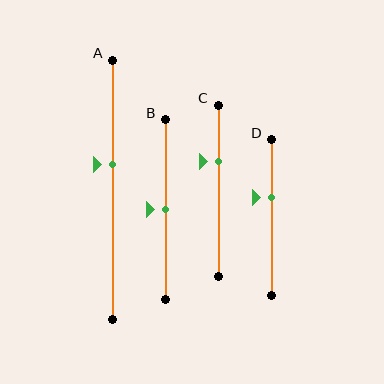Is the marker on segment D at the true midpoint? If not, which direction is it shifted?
No, the marker on segment D is shifted upward by about 13% of the segment length.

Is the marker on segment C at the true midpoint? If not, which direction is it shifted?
No, the marker on segment C is shifted upward by about 17% of the segment length.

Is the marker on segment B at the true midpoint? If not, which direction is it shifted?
Yes, the marker on segment B is at the true midpoint.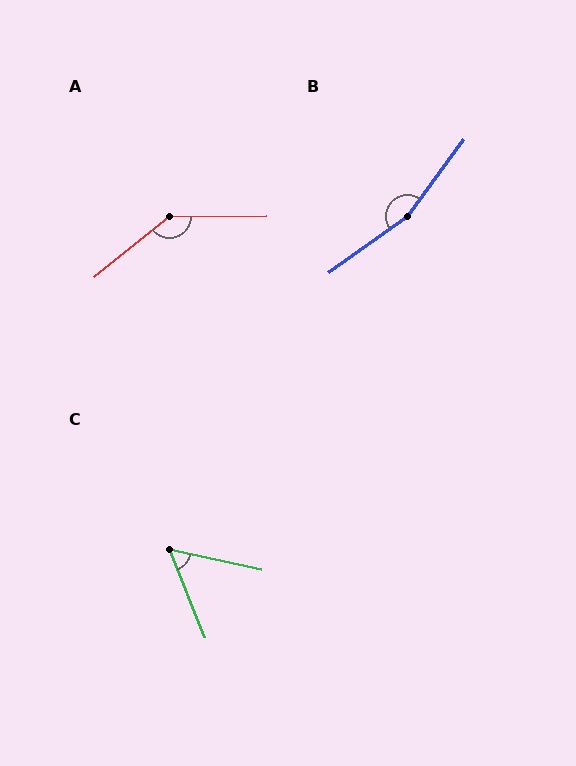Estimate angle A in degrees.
Approximately 142 degrees.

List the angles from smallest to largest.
C (56°), A (142°), B (162°).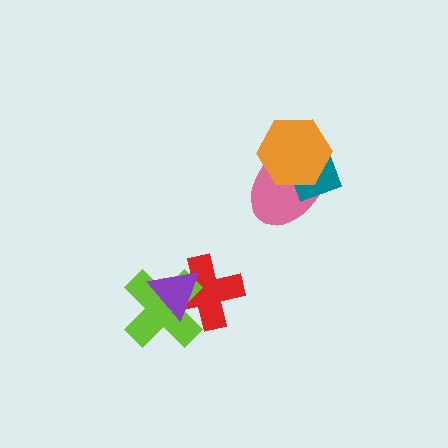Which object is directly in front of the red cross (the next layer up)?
The lime cross is directly in front of the red cross.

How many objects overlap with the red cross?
2 objects overlap with the red cross.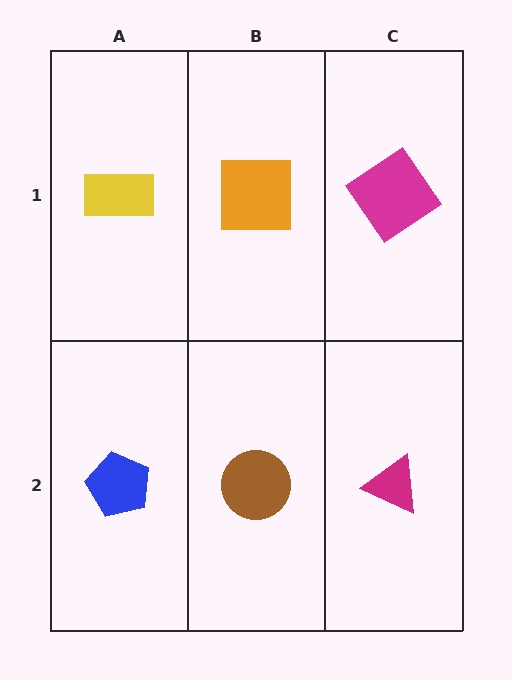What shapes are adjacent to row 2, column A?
A yellow rectangle (row 1, column A), a brown circle (row 2, column B).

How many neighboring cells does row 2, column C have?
2.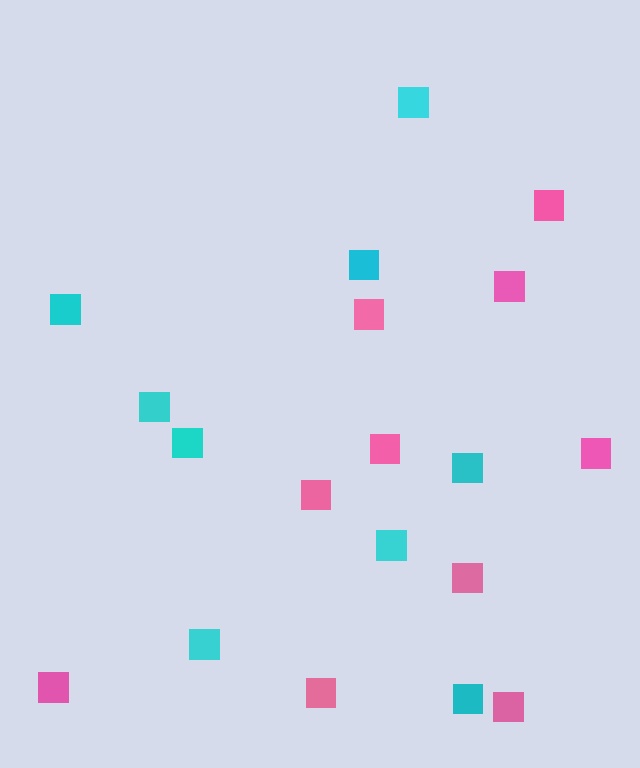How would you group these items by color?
There are 2 groups: one group of cyan squares (9) and one group of pink squares (10).